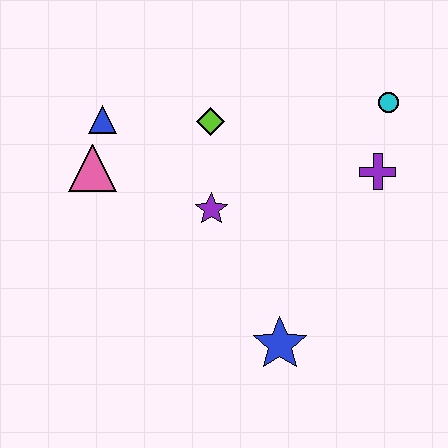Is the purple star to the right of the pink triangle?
Yes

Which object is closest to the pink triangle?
The blue triangle is closest to the pink triangle.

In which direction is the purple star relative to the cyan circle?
The purple star is to the left of the cyan circle.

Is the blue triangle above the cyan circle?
No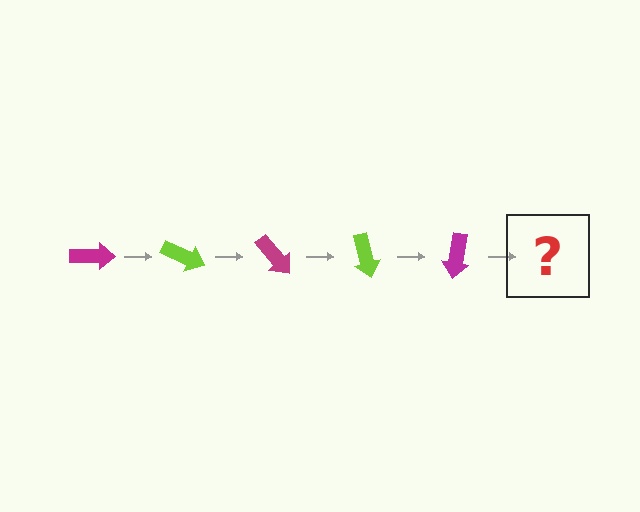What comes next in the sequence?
The next element should be a lime arrow, rotated 125 degrees from the start.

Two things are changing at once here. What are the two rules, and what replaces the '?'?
The two rules are that it rotates 25 degrees each step and the color cycles through magenta and lime. The '?' should be a lime arrow, rotated 125 degrees from the start.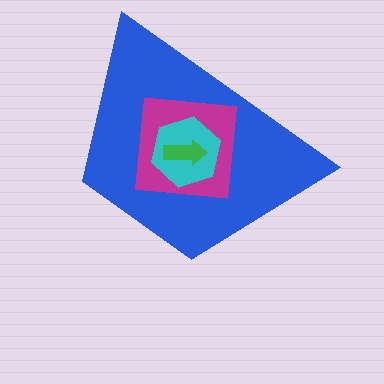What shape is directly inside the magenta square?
The cyan hexagon.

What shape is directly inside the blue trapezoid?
The magenta square.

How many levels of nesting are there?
4.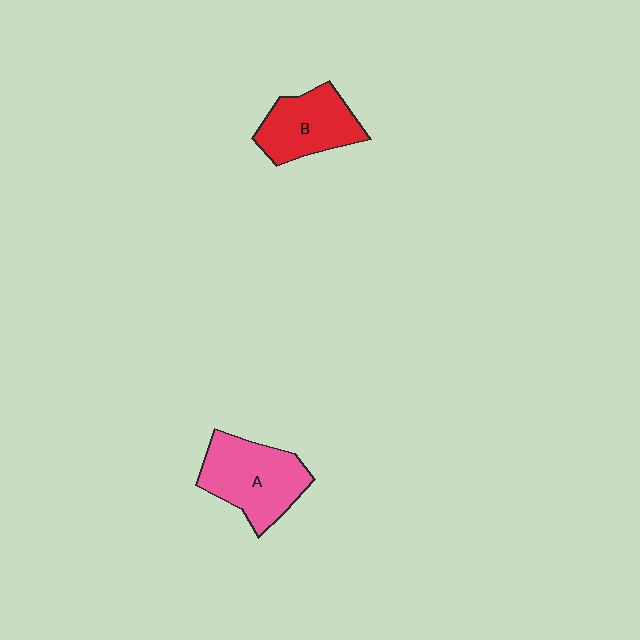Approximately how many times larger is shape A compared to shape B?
Approximately 1.2 times.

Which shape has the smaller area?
Shape B (red).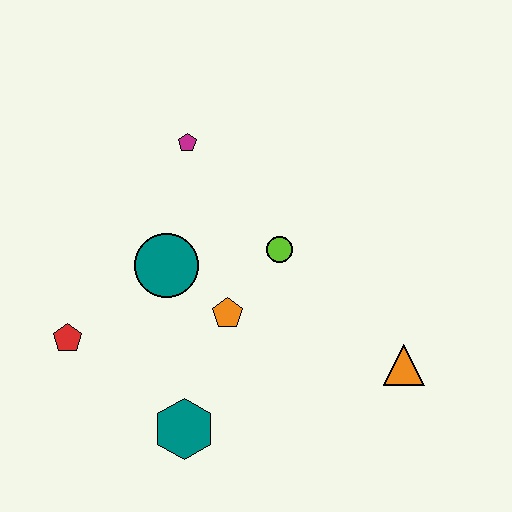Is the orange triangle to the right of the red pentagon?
Yes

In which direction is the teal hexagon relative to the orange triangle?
The teal hexagon is to the left of the orange triangle.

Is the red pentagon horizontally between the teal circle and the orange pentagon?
No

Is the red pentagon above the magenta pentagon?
No